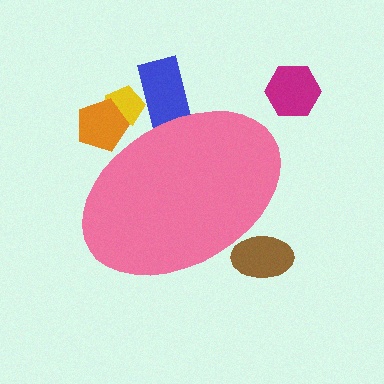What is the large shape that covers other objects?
A pink ellipse.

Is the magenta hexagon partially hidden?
No, the magenta hexagon is fully visible.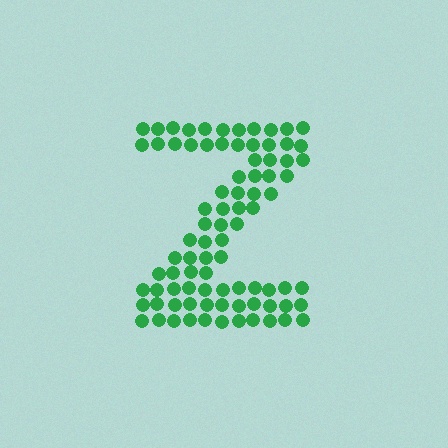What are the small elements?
The small elements are circles.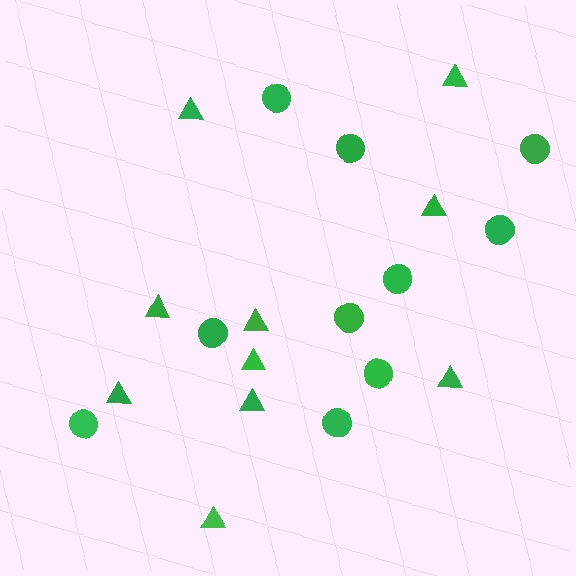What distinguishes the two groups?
There are 2 groups: one group of circles (10) and one group of triangles (10).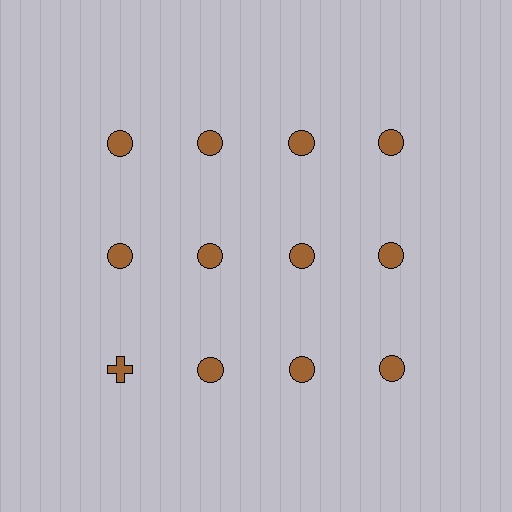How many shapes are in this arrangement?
There are 12 shapes arranged in a grid pattern.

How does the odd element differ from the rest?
It has a different shape: cross instead of circle.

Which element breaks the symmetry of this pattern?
The brown cross in the third row, leftmost column breaks the symmetry. All other shapes are brown circles.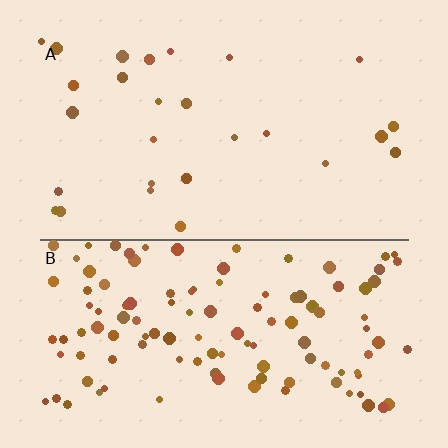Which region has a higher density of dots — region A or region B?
B (the bottom).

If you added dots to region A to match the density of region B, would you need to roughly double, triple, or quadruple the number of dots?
Approximately quadruple.